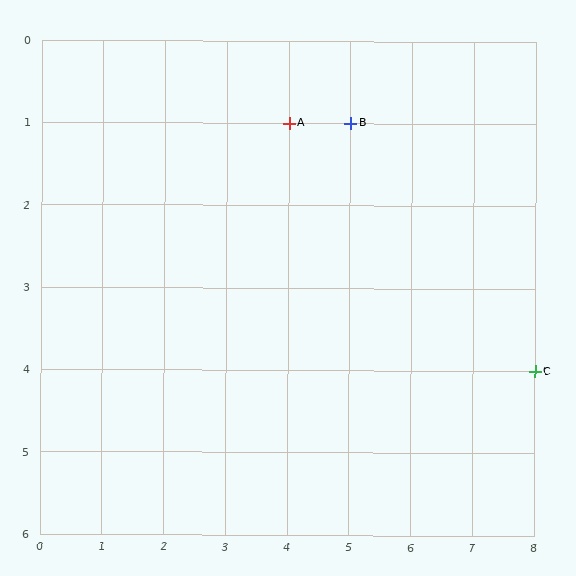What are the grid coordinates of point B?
Point B is at grid coordinates (5, 1).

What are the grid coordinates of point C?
Point C is at grid coordinates (8, 4).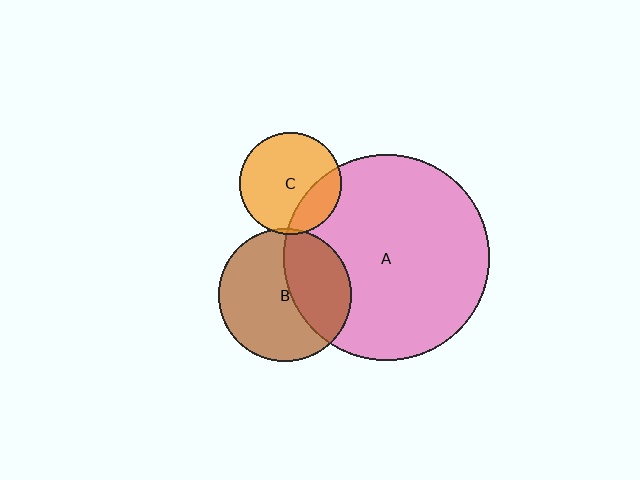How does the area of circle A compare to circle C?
Approximately 4.1 times.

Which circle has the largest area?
Circle A (pink).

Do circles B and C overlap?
Yes.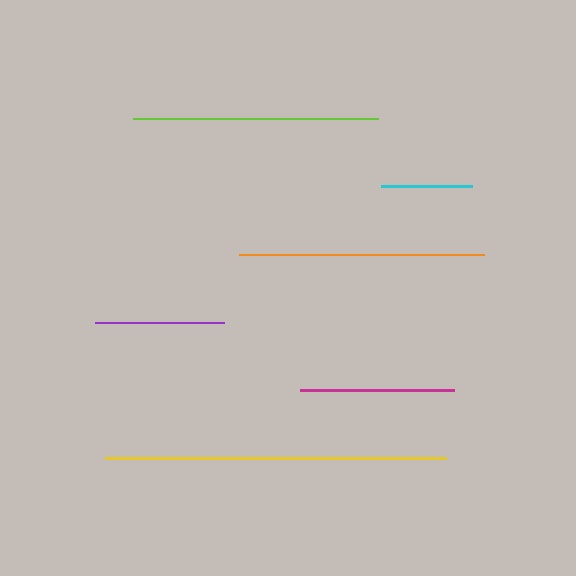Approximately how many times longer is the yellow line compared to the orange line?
The yellow line is approximately 1.4 times the length of the orange line.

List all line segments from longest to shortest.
From longest to shortest: yellow, orange, lime, magenta, purple, cyan.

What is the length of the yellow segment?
The yellow segment is approximately 341 pixels long.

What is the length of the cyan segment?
The cyan segment is approximately 91 pixels long.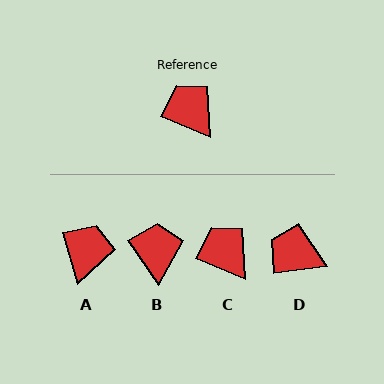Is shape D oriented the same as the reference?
No, it is off by about 31 degrees.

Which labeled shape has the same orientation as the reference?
C.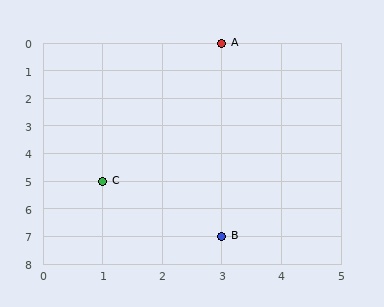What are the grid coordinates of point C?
Point C is at grid coordinates (1, 5).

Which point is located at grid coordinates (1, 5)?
Point C is at (1, 5).